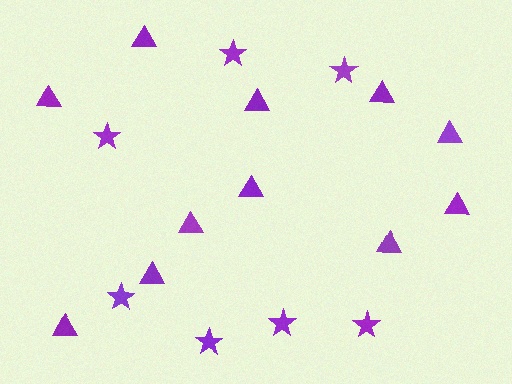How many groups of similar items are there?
There are 2 groups: one group of stars (7) and one group of triangles (11).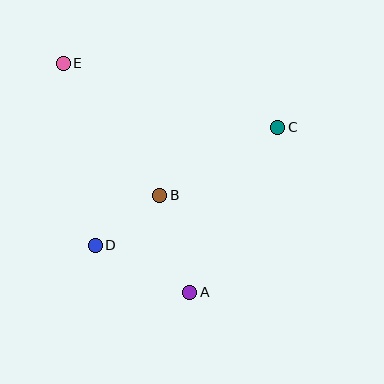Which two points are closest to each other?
Points B and D are closest to each other.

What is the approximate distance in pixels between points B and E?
The distance between B and E is approximately 164 pixels.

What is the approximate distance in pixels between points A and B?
The distance between A and B is approximately 102 pixels.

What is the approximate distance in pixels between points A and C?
The distance between A and C is approximately 187 pixels.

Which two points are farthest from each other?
Points A and E are farthest from each other.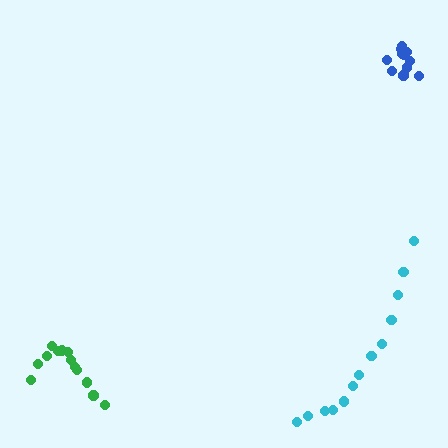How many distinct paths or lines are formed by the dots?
There are 3 distinct paths.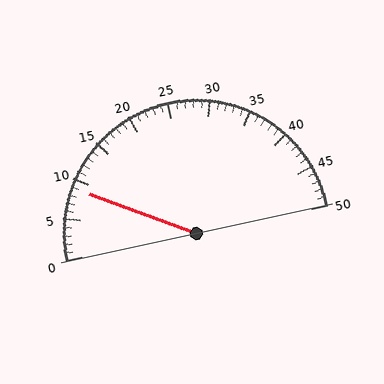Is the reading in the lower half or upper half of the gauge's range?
The reading is in the lower half of the range (0 to 50).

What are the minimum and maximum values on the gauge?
The gauge ranges from 0 to 50.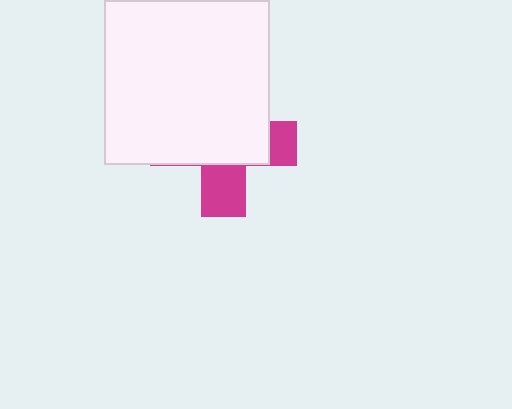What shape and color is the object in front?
The object in front is a white square.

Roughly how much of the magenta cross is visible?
A small part of it is visible (roughly 32%).